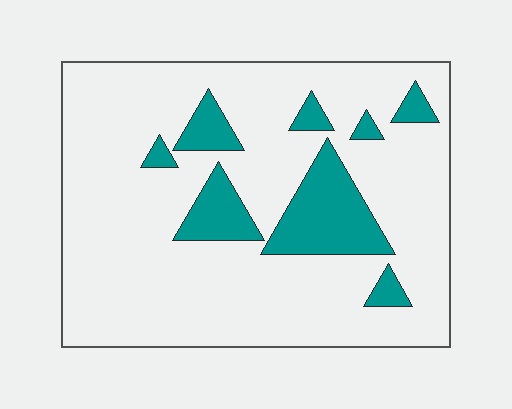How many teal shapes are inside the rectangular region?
8.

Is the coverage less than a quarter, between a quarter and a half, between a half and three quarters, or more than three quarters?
Less than a quarter.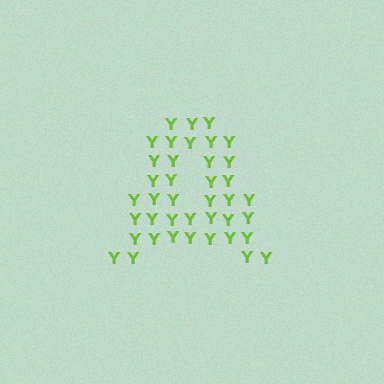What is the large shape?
The large shape is the letter A.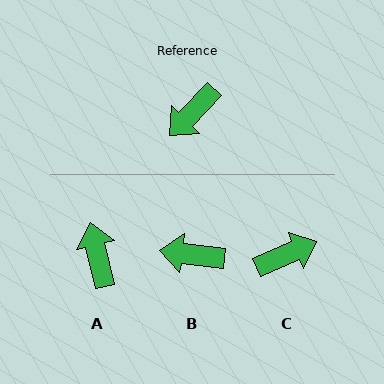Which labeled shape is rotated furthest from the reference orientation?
C, about 157 degrees away.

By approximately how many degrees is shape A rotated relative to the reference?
Approximately 123 degrees clockwise.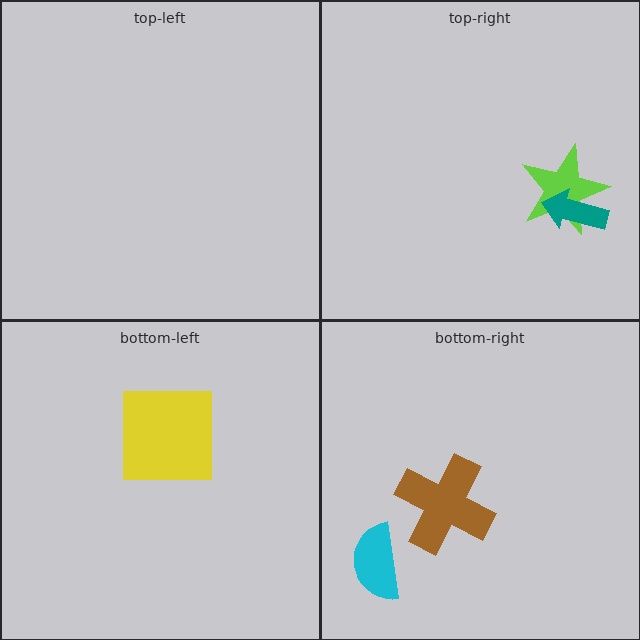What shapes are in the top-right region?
The lime star, the teal arrow.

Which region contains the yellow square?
The bottom-left region.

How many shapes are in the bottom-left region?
1.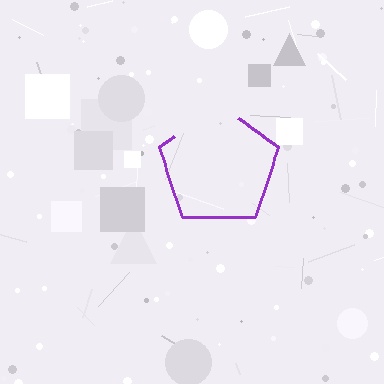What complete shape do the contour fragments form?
The contour fragments form a pentagon.